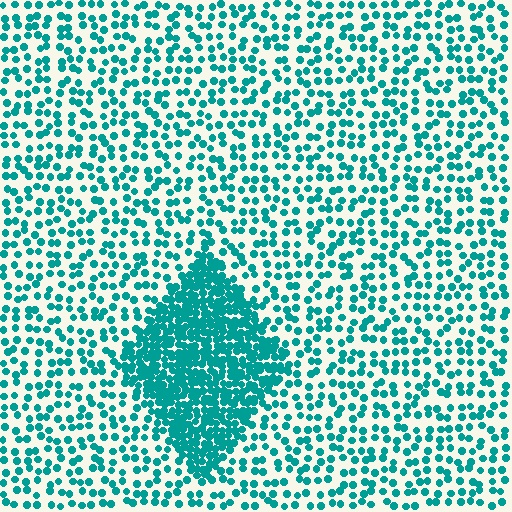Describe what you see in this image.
The image contains small teal elements arranged at two different densities. A diamond-shaped region is visible where the elements are more densely packed than the surrounding area.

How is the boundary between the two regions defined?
The boundary is defined by a change in element density (approximately 2.8x ratio). All elements are the same color, size, and shape.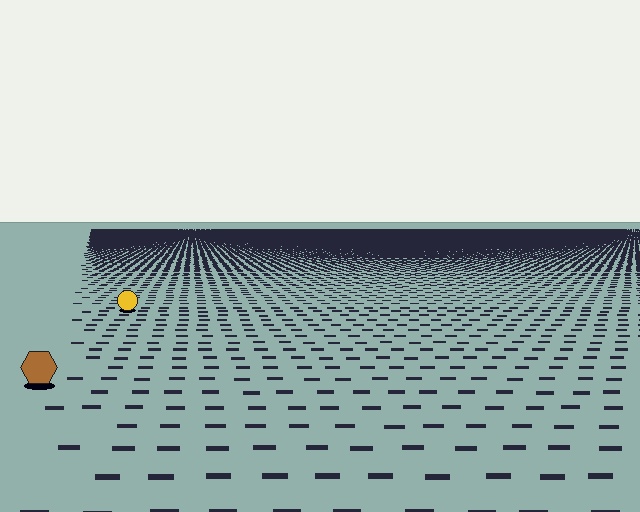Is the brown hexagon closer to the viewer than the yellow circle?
Yes. The brown hexagon is closer — you can tell from the texture gradient: the ground texture is coarser near it.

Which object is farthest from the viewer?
The yellow circle is farthest from the viewer. It appears smaller and the ground texture around it is denser.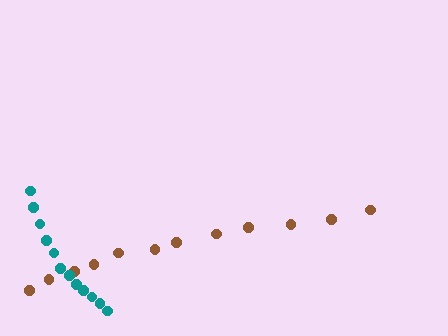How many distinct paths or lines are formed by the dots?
There are 2 distinct paths.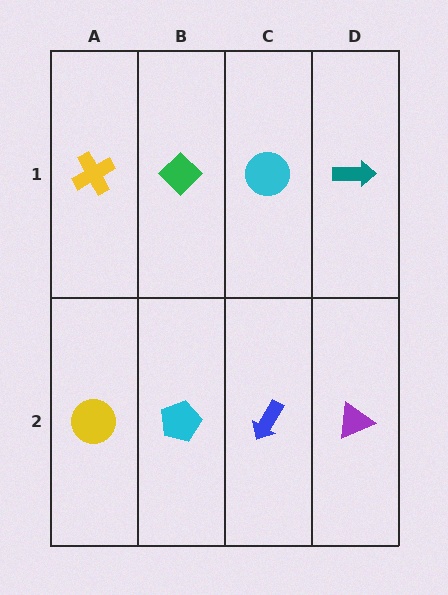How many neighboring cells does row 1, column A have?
2.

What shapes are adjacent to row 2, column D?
A teal arrow (row 1, column D), a blue arrow (row 2, column C).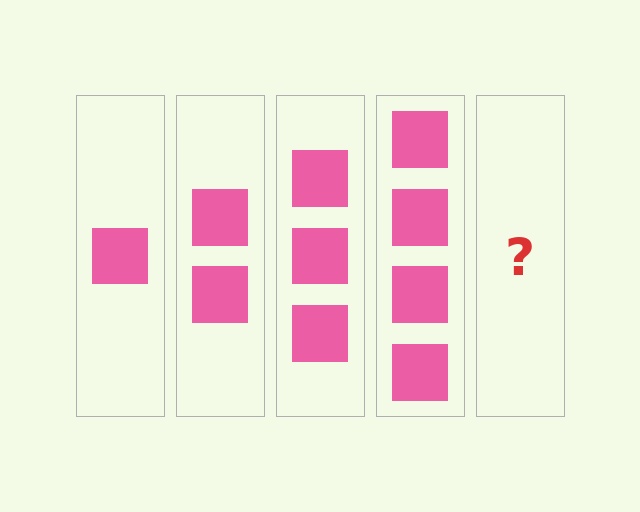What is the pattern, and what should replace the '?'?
The pattern is that each step adds one more square. The '?' should be 5 squares.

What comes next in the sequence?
The next element should be 5 squares.